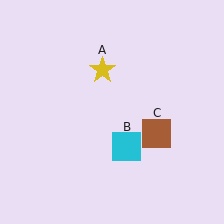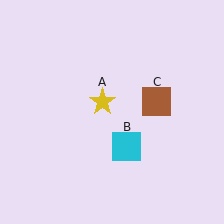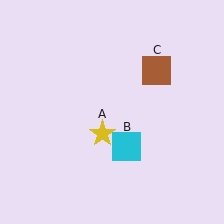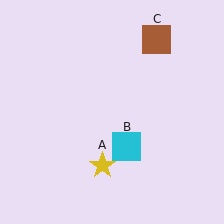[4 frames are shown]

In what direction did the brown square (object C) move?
The brown square (object C) moved up.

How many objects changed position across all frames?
2 objects changed position: yellow star (object A), brown square (object C).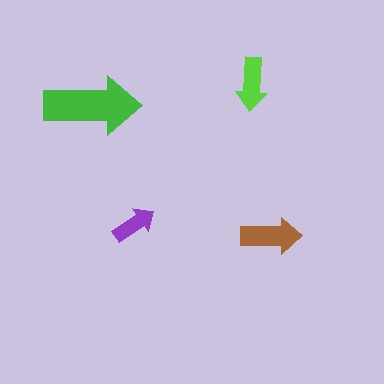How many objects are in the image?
There are 4 objects in the image.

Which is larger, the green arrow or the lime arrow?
The green one.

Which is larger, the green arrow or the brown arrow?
The green one.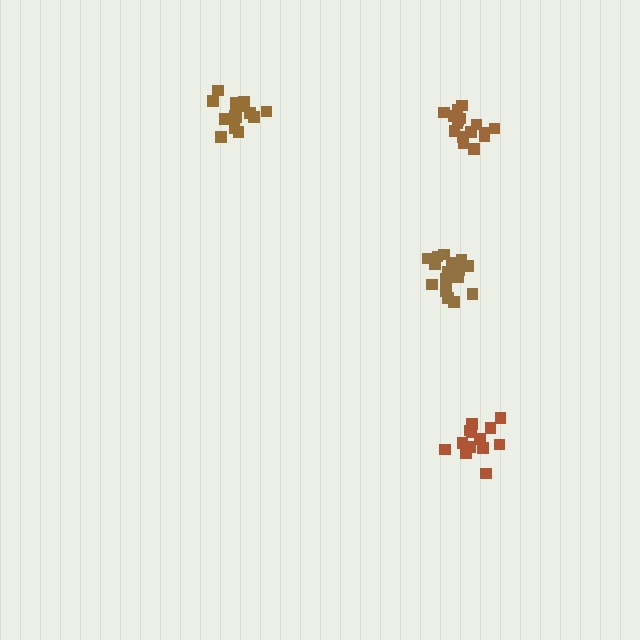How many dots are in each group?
Group 1: 16 dots, Group 2: 16 dots, Group 3: 13 dots, Group 4: 15 dots (60 total).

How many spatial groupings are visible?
There are 4 spatial groupings.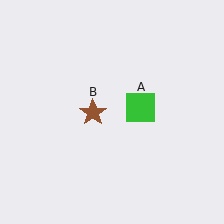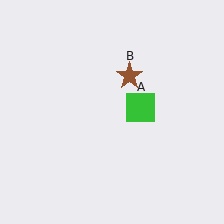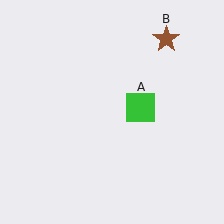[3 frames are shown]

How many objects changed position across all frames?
1 object changed position: brown star (object B).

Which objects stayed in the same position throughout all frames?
Green square (object A) remained stationary.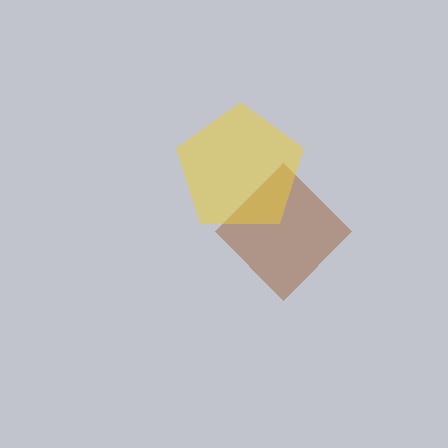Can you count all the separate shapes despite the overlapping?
Yes, there are 2 separate shapes.